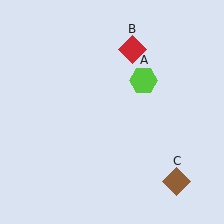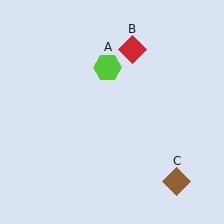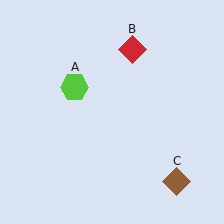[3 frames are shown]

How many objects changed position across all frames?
1 object changed position: lime hexagon (object A).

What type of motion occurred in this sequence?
The lime hexagon (object A) rotated counterclockwise around the center of the scene.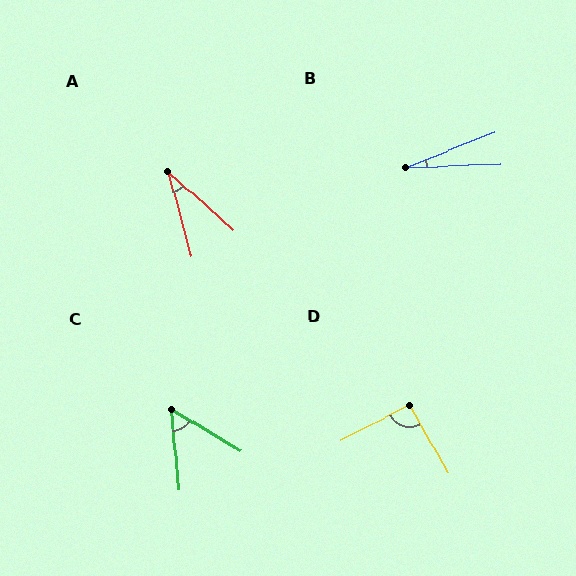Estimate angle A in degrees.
Approximately 33 degrees.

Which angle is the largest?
D, at approximately 92 degrees.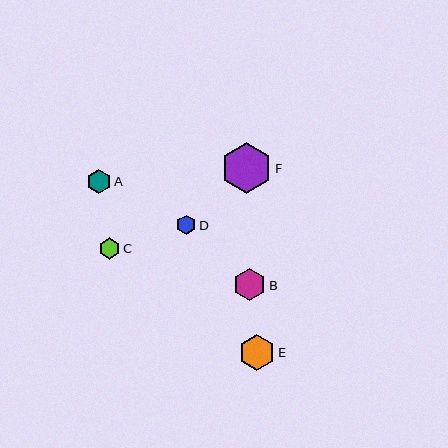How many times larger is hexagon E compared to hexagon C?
Hexagon E is approximately 1.7 times the size of hexagon C.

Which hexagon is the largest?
Hexagon F is the largest with a size of approximately 51 pixels.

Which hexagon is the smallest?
Hexagon D is the smallest with a size of approximately 19 pixels.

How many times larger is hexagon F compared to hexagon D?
Hexagon F is approximately 2.7 times the size of hexagon D.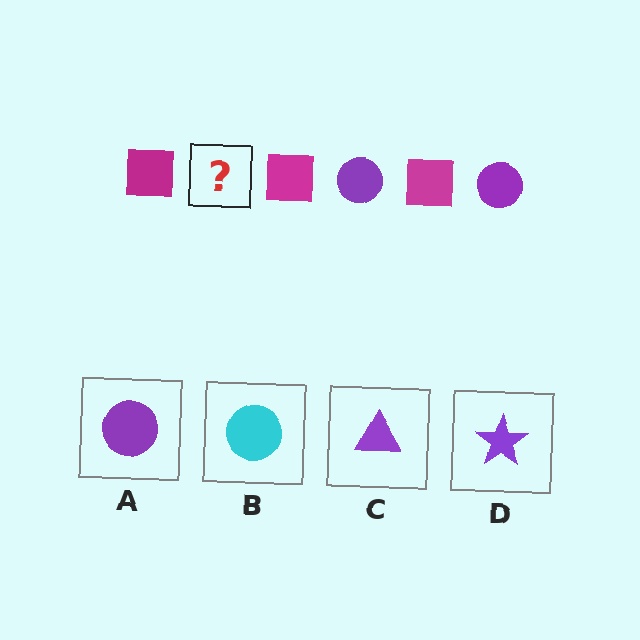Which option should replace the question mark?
Option A.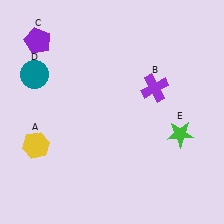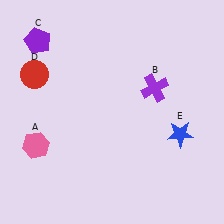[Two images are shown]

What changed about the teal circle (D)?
In Image 1, D is teal. In Image 2, it changed to red.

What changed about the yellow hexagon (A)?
In Image 1, A is yellow. In Image 2, it changed to pink.